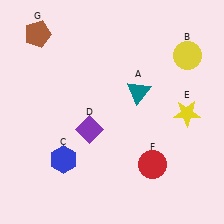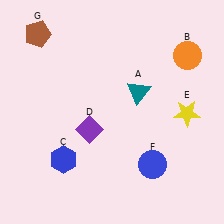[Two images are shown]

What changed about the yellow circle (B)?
In Image 1, B is yellow. In Image 2, it changed to orange.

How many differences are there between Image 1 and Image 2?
There are 2 differences between the two images.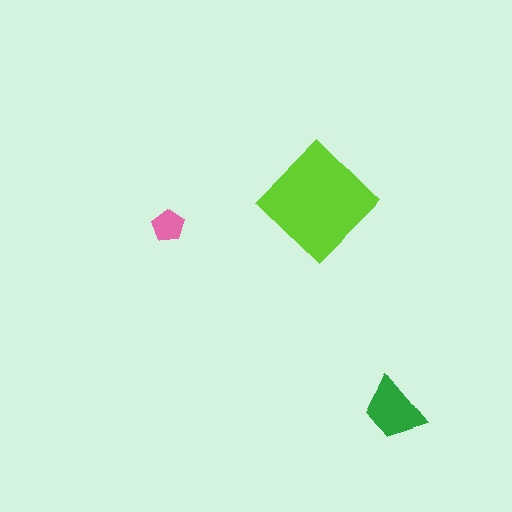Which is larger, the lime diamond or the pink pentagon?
The lime diamond.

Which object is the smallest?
The pink pentagon.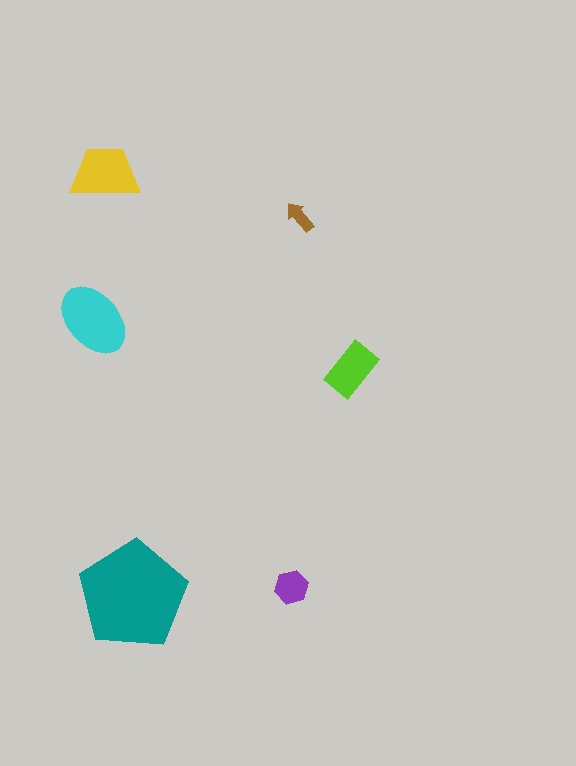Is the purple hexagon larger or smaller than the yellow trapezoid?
Smaller.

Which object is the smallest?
The brown arrow.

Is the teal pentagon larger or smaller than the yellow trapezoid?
Larger.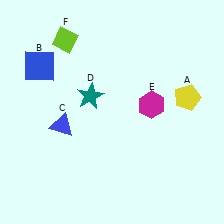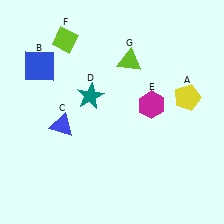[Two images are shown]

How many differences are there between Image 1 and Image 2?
There is 1 difference between the two images.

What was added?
A lime triangle (G) was added in Image 2.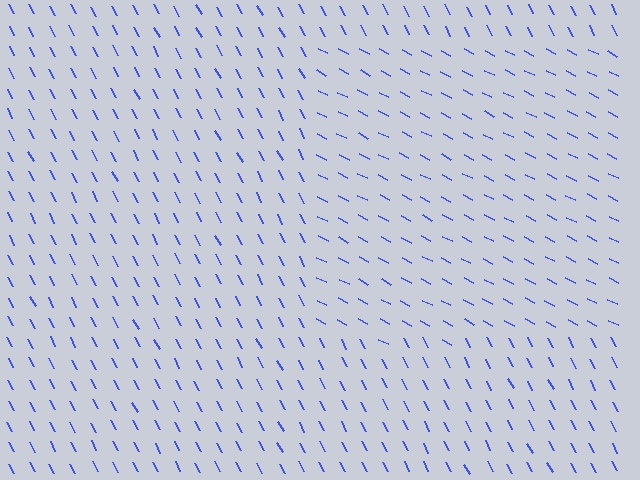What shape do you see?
I see a rectangle.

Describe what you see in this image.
The image is filled with small blue line segments. A rectangle region in the image has lines oriented differently from the surrounding lines, creating a visible texture boundary.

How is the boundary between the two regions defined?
The boundary is defined purely by a change in line orientation (approximately 35 degrees difference). All lines are the same color and thickness.